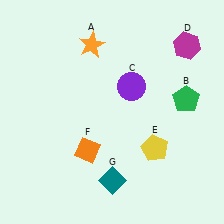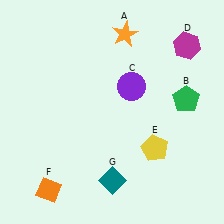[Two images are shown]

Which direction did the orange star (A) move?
The orange star (A) moved right.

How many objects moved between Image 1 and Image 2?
2 objects moved between the two images.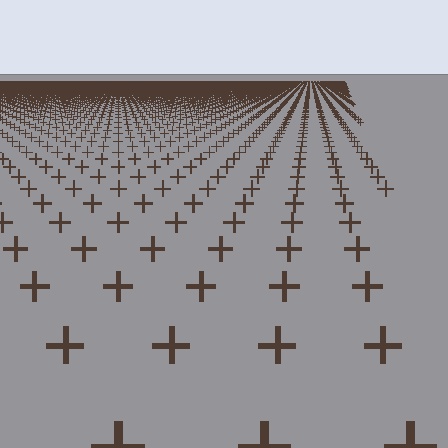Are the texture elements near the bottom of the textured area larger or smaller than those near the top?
Larger. Near the bottom, elements are closer to the viewer and appear at a bigger on-screen size.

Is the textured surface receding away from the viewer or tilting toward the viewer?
The surface is receding away from the viewer. Texture elements get smaller and denser toward the top.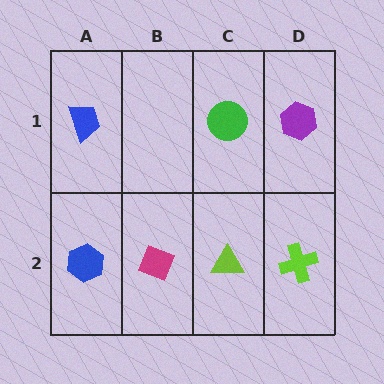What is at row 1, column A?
A blue trapezoid.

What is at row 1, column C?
A green circle.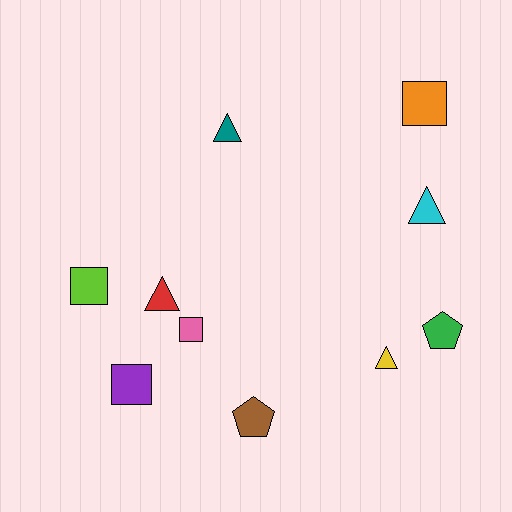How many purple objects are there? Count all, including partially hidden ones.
There is 1 purple object.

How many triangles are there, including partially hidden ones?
There are 4 triangles.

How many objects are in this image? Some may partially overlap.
There are 10 objects.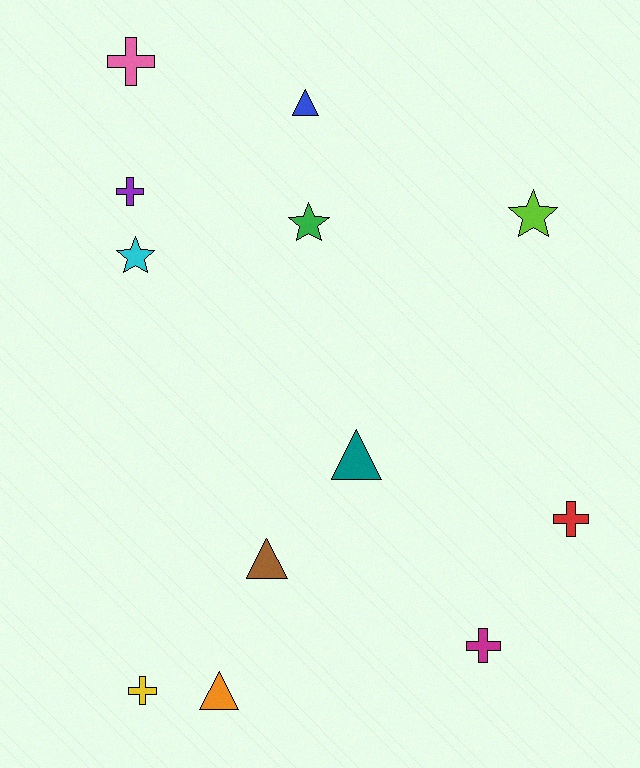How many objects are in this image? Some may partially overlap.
There are 12 objects.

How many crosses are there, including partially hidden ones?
There are 5 crosses.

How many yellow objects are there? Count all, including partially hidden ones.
There is 1 yellow object.